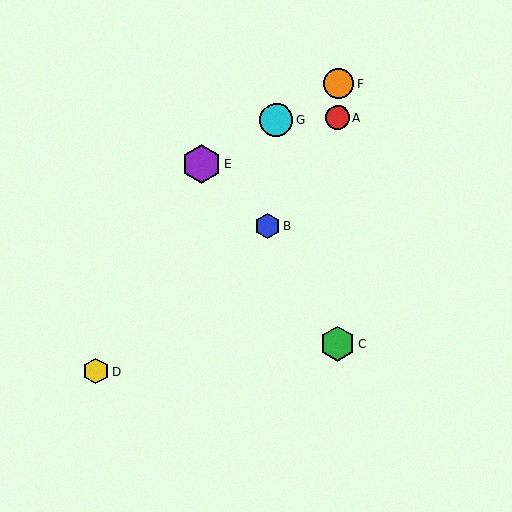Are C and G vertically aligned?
No, C is at x≈337 and G is at x≈276.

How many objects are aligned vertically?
3 objects (A, C, F) are aligned vertically.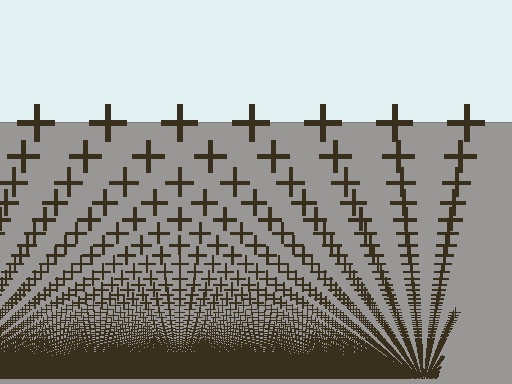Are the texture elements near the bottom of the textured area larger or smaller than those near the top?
Smaller. The gradient is inverted — elements near the bottom are smaller and denser.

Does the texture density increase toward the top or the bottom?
Density increases toward the bottom.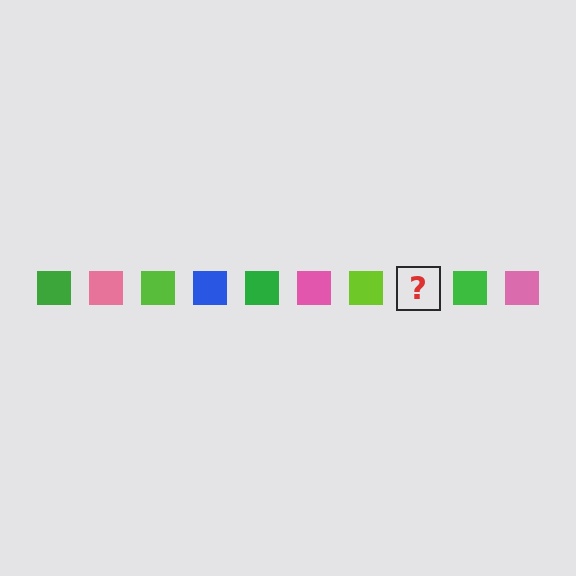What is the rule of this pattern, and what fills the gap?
The rule is that the pattern cycles through green, pink, lime, blue squares. The gap should be filled with a blue square.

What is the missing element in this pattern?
The missing element is a blue square.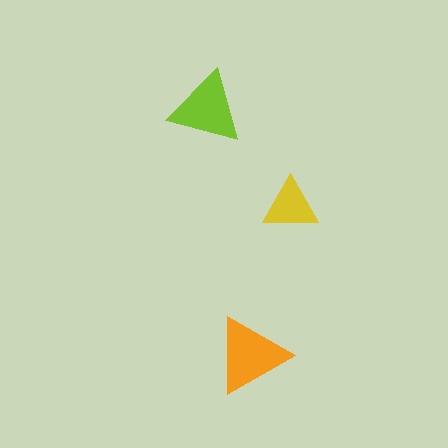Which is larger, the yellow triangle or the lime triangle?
The lime one.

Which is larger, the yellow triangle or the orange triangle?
The orange one.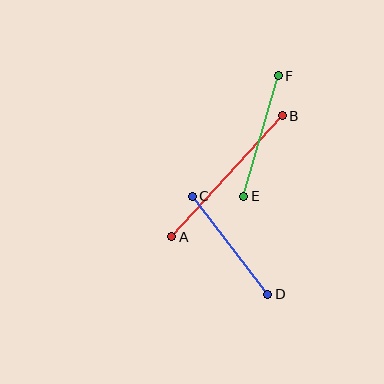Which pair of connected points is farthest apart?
Points A and B are farthest apart.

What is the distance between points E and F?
The distance is approximately 126 pixels.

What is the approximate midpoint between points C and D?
The midpoint is at approximately (230, 245) pixels.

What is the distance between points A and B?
The distance is approximately 164 pixels.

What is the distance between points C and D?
The distance is approximately 124 pixels.